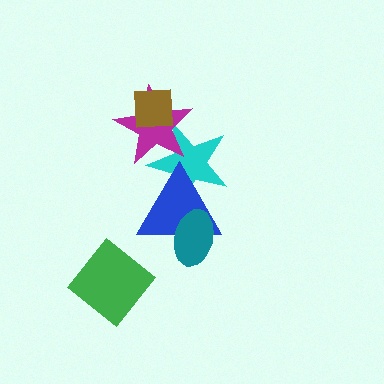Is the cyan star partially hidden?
Yes, it is partially covered by another shape.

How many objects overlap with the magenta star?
2 objects overlap with the magenta star.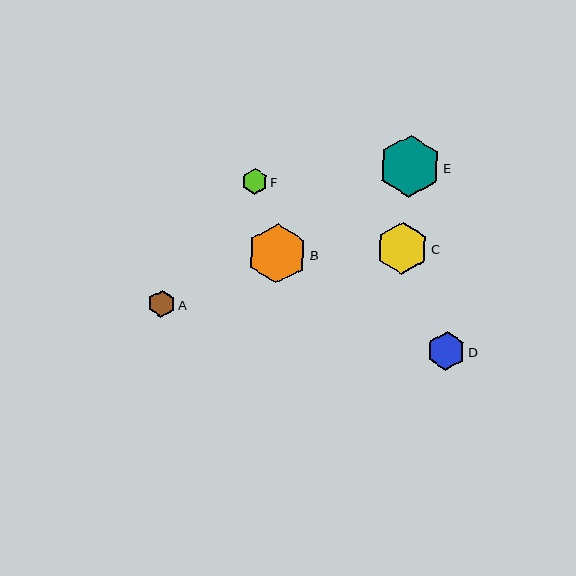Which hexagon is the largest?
Hexagon E is the largest with a size of approximately 62 pixels.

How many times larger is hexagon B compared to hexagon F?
Hexagon B is approximately 2.3 times the size of hexagon F.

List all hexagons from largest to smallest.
From largest to smallest: E, B, C, D, A, F.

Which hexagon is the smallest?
Hexagon F is the smallest with a size of approximately 25 pixels.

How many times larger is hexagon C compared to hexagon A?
Hexagon C is approximately 1.9 times the size of hexagon A.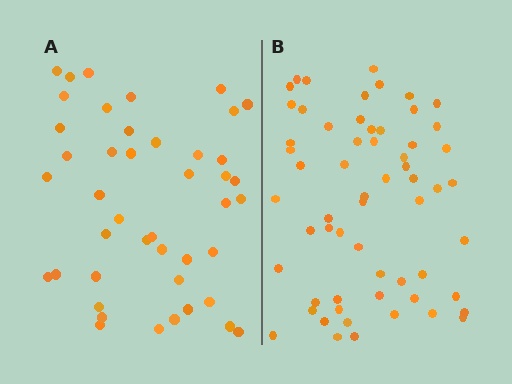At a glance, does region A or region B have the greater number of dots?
Region B (the right region) has more dots.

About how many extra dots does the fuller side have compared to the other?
Region B has approximately 15 more dots than region A.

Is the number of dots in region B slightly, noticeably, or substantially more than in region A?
Region B has noticeably more, but not dramatically so. The ratio is roughly 1.4 to 1.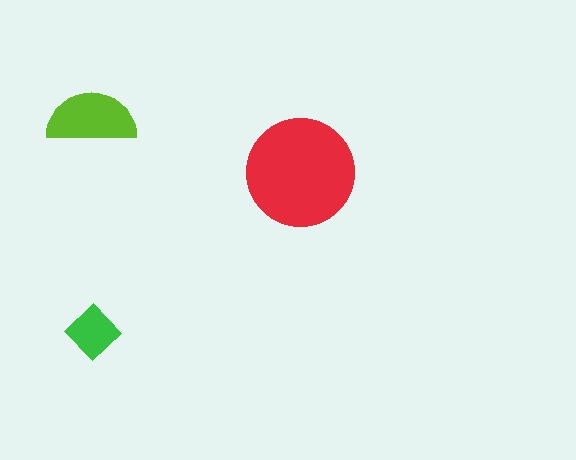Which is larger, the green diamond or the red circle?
The red circle.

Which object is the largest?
The red circle.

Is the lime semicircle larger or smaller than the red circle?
Smaller.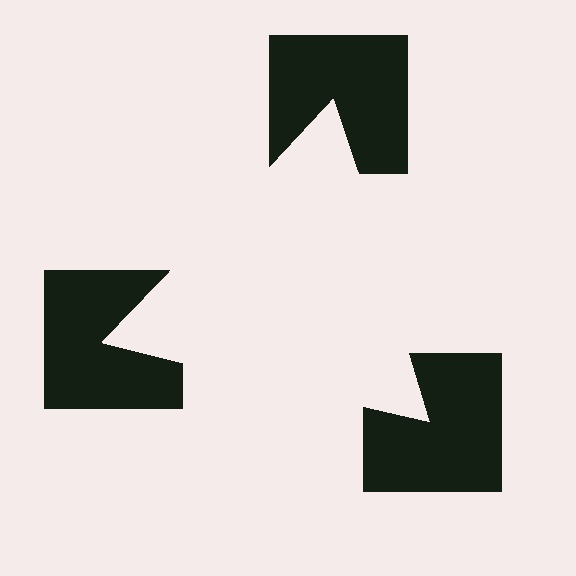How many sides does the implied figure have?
3 sides.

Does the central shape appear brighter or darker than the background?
It typically appears slightly brighter than the background, even though no actual brightness change is drawn.